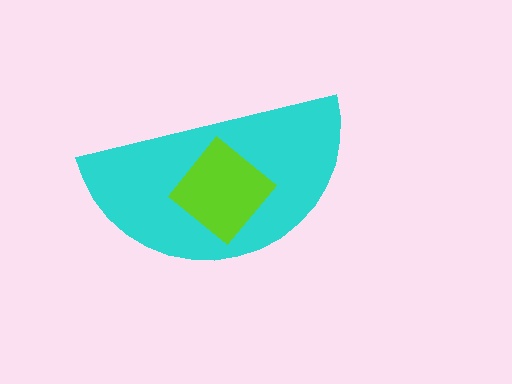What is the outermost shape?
The cyan semicircle.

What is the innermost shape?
The lime diamond.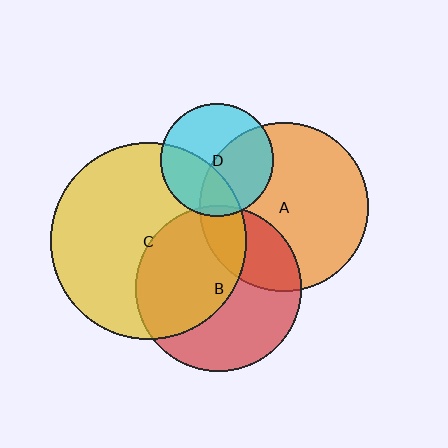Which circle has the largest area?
Circle C (yellow).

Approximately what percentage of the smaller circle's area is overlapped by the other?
Approximately 35%.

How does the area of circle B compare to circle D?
Approximately 2.2 times.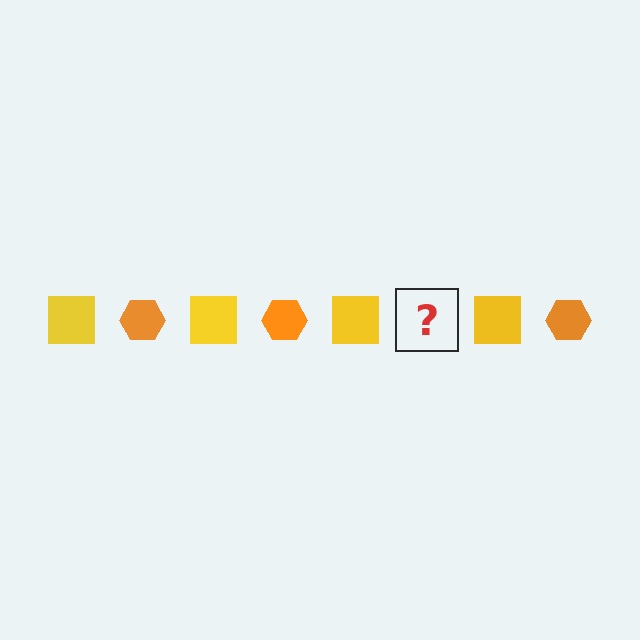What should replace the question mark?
The question mark should be replaced with an orange hexagon.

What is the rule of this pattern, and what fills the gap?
The rule is that the pattern alternates between yellow square and orange hexagon. The gap should be filled with an orange hexagon.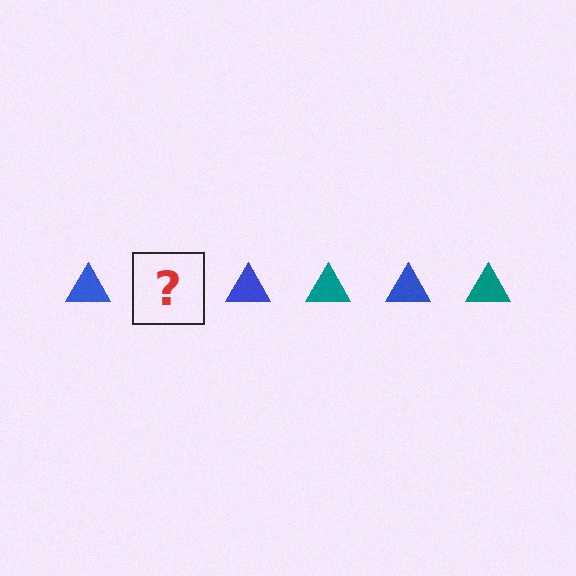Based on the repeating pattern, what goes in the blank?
The blank should be a teal triangle.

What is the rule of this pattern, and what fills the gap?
The rule is that the pattern cycles through blue, teal triangles. The gap should be filled with a teal triangle.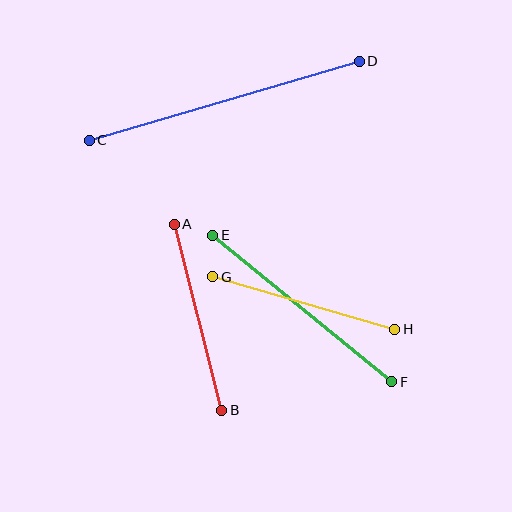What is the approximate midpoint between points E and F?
The midpoint is at approximately (302, 308) pixels.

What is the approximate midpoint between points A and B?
The midpoint is at approximately (198, 317) pixels.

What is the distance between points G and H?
The distance is approximately 190 pixels.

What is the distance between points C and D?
The distance is approximately 281 pixels.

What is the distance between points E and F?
The distance is approximately 232 pixels.